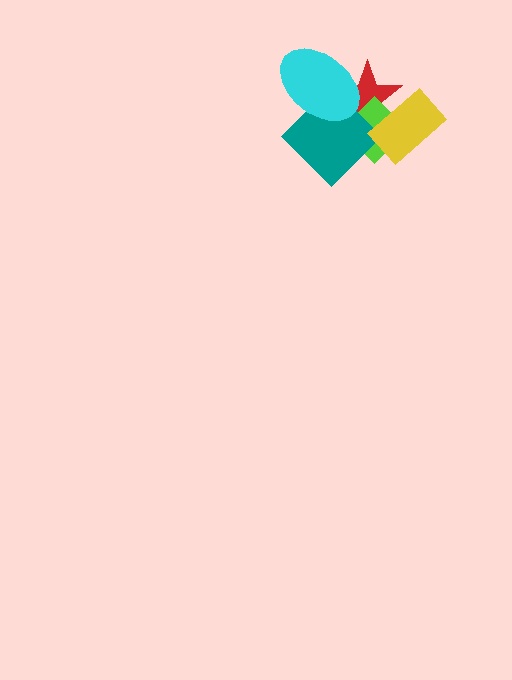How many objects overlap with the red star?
4 objects overlap with the red star.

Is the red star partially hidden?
Yes, it is partially covered by another shape.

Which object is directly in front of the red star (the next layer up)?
The lime diamond is directly in front of the red star.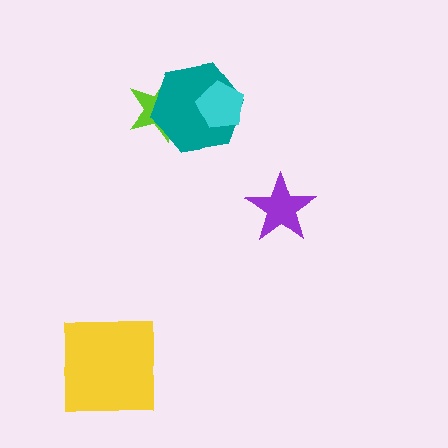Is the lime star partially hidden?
Yes, it is partially covered by another shape.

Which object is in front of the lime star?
The teal hexagon is in front of the lime star.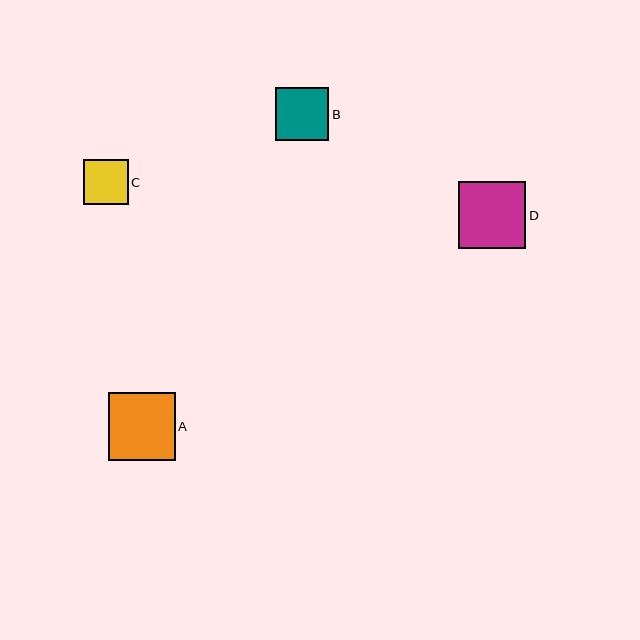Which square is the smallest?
Square C is the smallest with a size of approximately 45 pixels.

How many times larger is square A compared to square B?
Square A is approximately 1.3 times the size of square B.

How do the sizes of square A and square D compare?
Square A and square D are approximately the same size.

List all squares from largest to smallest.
From largest to smallest: A, D, B, C.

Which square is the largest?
Square A is the largest with a size of approximately 67 pixels.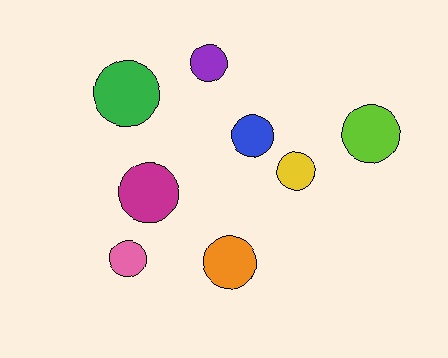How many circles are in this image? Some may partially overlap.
There are 8 circles.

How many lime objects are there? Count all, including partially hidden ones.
There is 1 lime object.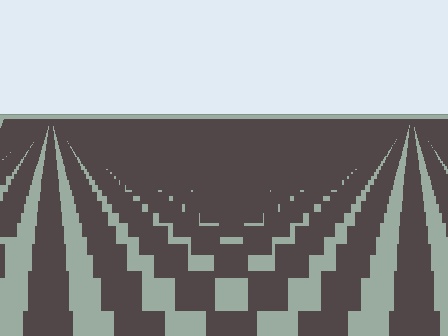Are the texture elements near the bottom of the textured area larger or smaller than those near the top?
Larger. Near the bottom, elements are closer to the viewer and appear at a bigger on-screen size.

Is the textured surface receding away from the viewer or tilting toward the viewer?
The surface is receding away from the viewer. Texture elements get smaller and denser toward the top.